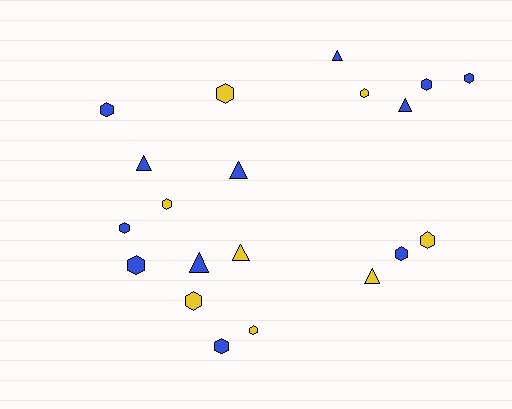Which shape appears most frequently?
Hexagon, with 13 objects.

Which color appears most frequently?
Blue, with 12 objects.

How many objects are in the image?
There are 20 objects.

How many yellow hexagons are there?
There are 6 yellow hexagons.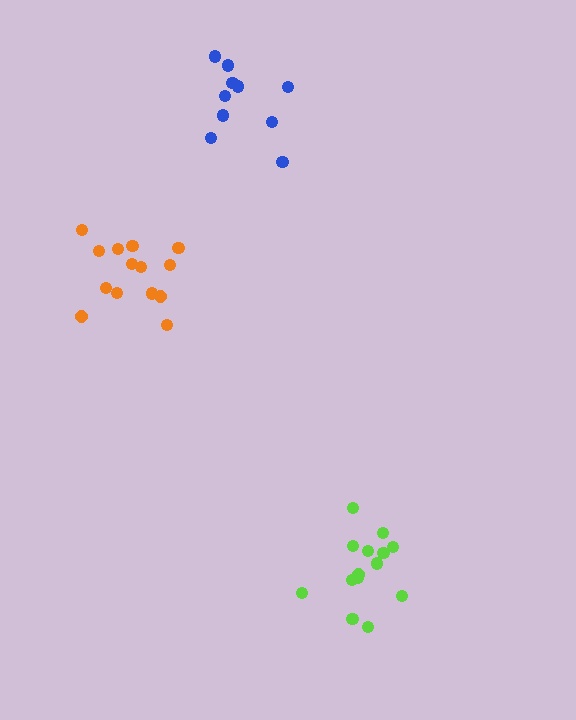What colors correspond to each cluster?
The clusters are colored: lime, orange, blue.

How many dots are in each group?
Group 1: 14 dots, Group 2: 14 dots, Group 3: 10 dots (38 total).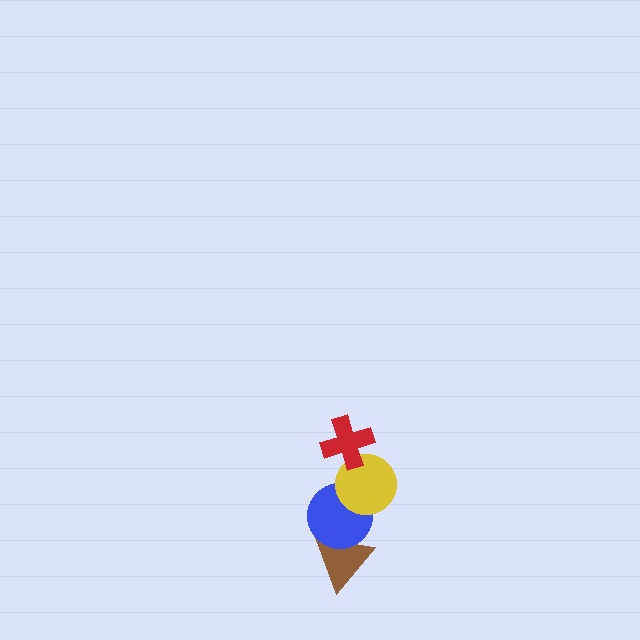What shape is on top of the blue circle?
The yellow circle is on top of the blue circle.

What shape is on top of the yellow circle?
The red cross is on top of the yellow circle.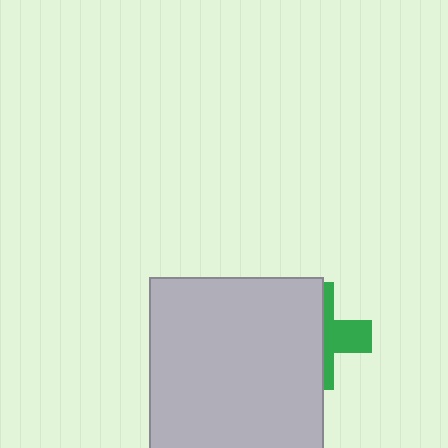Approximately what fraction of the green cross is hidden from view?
Roughly 61% of the green cross is hidden behind the light gray rectangle.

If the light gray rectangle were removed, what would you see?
You would see the complete green cross.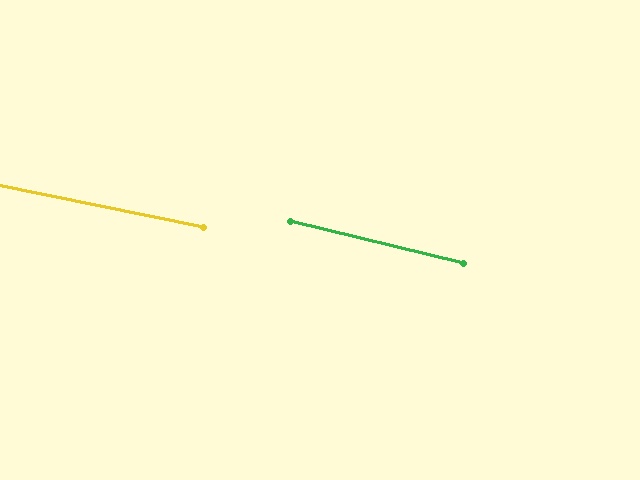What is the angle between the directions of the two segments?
Approximately 2 degrees.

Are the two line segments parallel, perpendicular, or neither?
Parallel — their directions differ by only 1.9°.